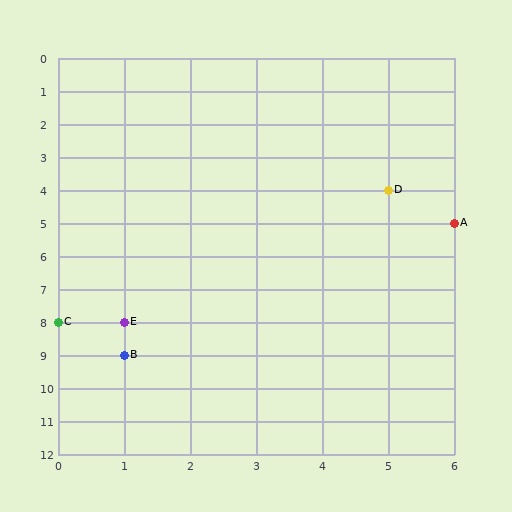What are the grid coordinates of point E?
Point E is at grid coordinates (1, 8).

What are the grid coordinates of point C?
Point C is at grid coordinates (0, 8).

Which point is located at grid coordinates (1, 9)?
Point B is at (1, 9).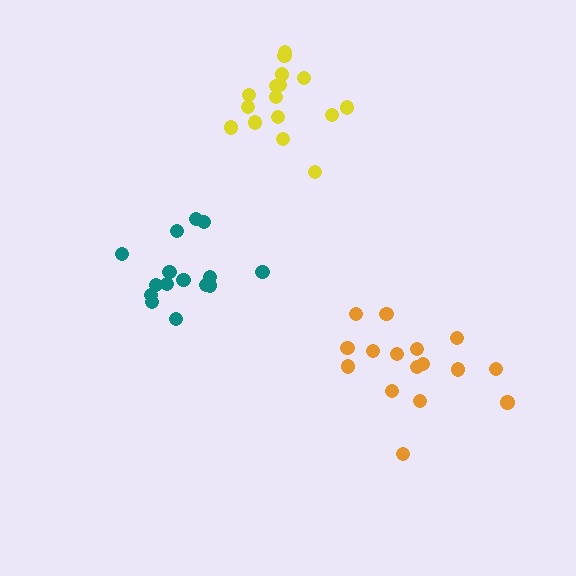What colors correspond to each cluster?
The clusters are colored: yellow, orange, teal.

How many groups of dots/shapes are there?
There are 3 groups.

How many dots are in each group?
Group 1: 16 dots, Group 2: 16 dots, Group 3: 15 dots (47 total).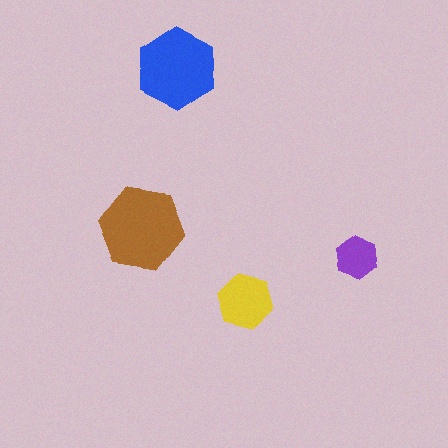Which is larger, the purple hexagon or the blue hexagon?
The blue one.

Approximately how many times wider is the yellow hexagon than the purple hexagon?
About 1.5 times wider.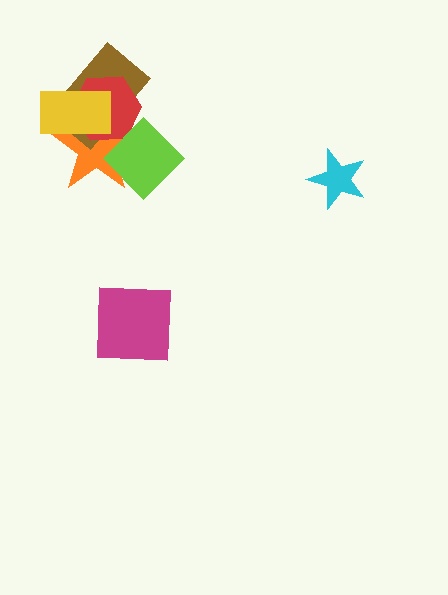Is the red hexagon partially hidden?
Yes, it is partially covered by another shape.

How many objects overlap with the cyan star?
0 objects overlap with the cyan star.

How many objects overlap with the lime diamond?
3 objects overlap with the lime diamond.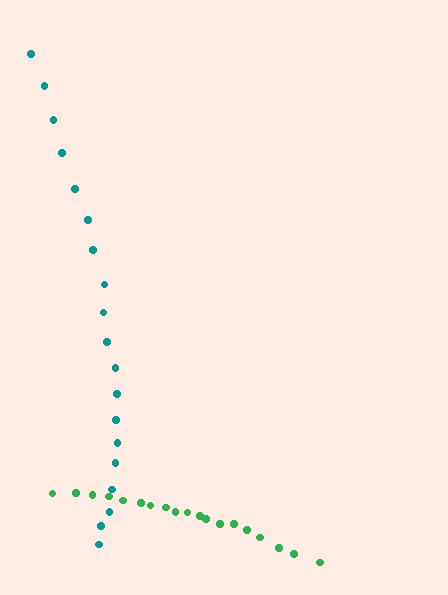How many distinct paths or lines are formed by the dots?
There are 2 distinct paths.